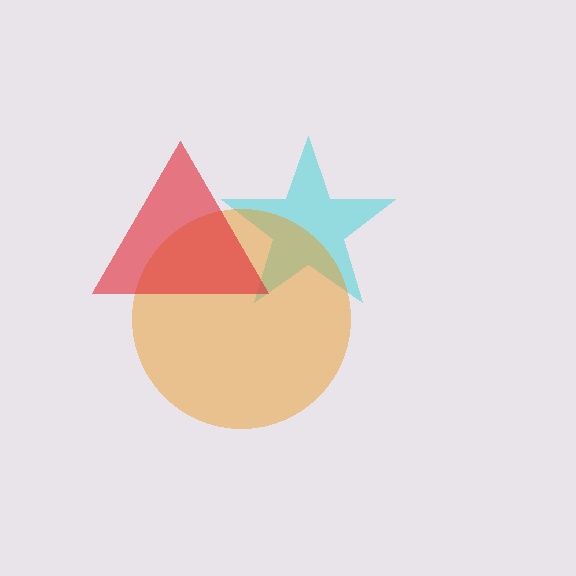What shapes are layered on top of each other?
The layered shapes are: a cyan star, an orange circle, a red triangle.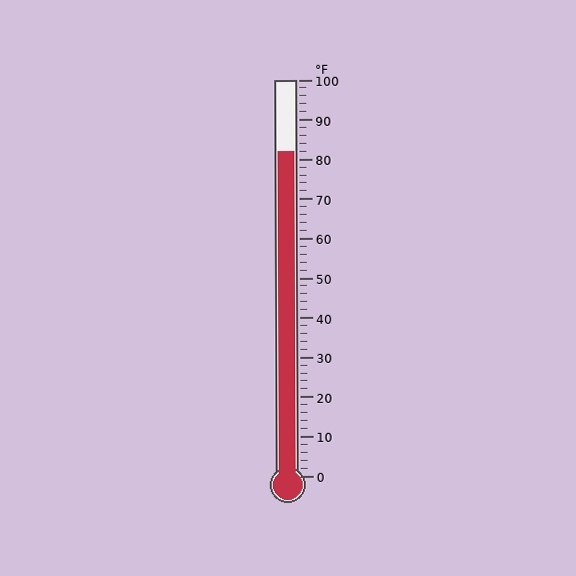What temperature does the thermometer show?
The thermometer shows approximately 82°F.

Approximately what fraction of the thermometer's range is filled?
The thermometer is filled to approximately 80% of its range.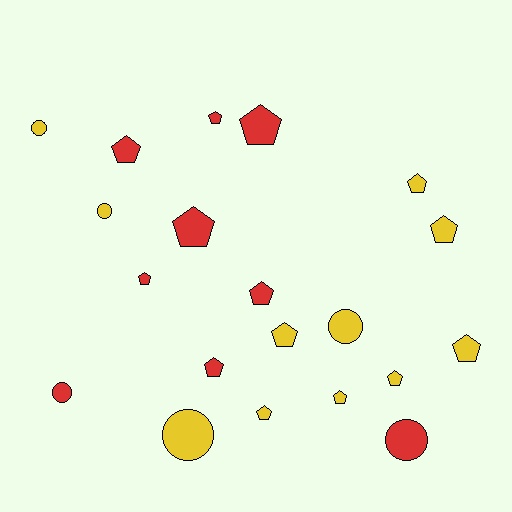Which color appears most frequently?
Yellow, with 11 objects.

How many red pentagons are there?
There are 7 red pentagons.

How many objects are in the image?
There are 20 objects.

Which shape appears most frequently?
Pentagon, with 14 objects.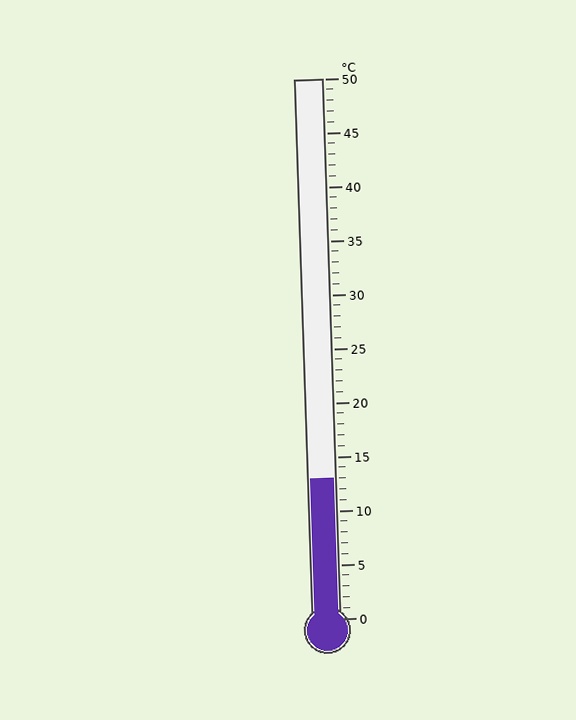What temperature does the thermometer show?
The thermometer shows approximately 13°C.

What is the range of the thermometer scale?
The thermometer scale ranges from 0°C to 50°C.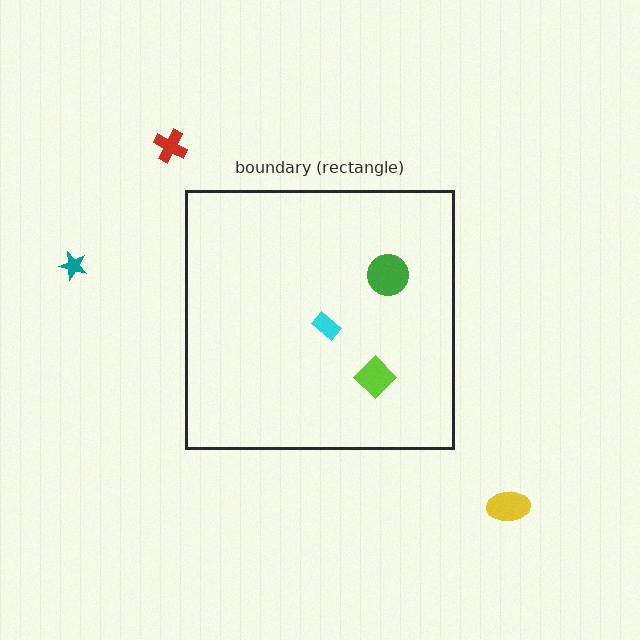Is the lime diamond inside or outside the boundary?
Inside.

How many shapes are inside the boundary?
3 inside, 3 outside.